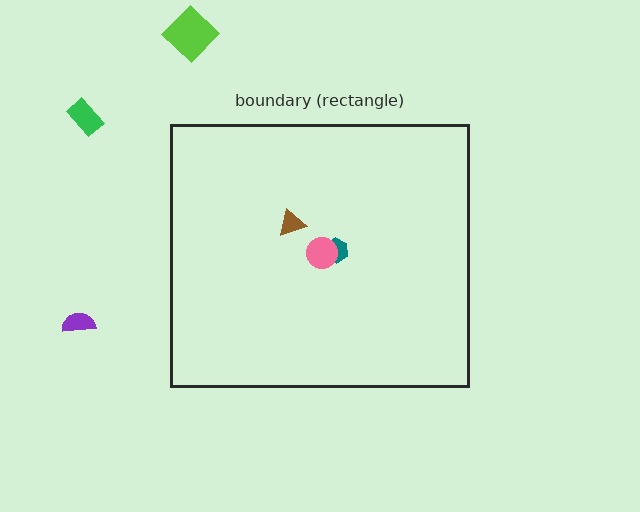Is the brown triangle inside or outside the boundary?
Inside.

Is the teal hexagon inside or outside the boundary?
Inside.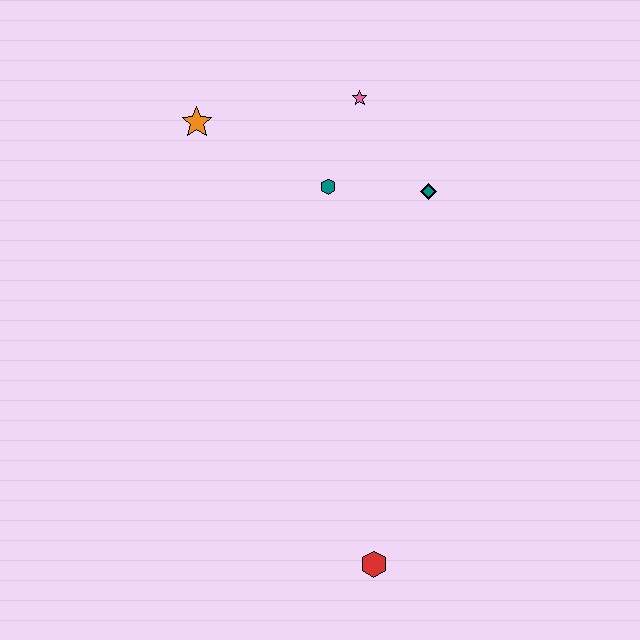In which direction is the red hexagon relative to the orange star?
The red hexagon is below the orange star.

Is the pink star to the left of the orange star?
No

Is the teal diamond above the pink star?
No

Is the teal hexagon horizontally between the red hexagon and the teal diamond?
No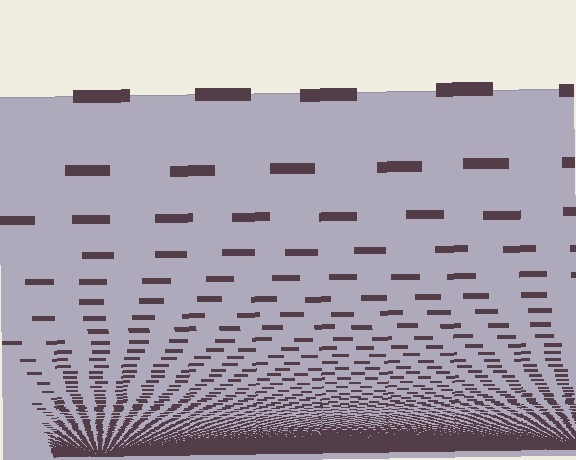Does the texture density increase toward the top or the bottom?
Density increases toward the bottom.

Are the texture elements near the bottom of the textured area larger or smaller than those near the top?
Smaller. The gradient is inverted — elements near the bottom are smaller and denser.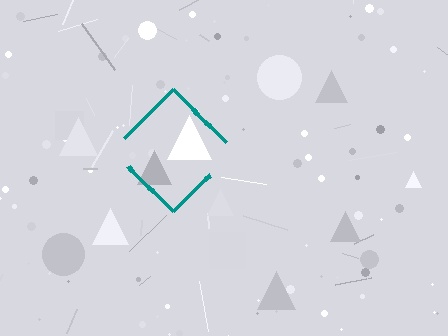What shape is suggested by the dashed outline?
The dashed outline suggests a diamond.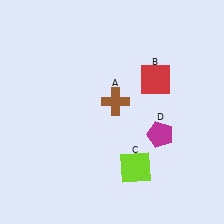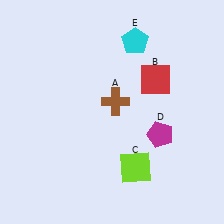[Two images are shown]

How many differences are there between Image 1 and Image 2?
There is 1 difference between the two images.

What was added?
A cyan pentagon (E) was added in Image 2.